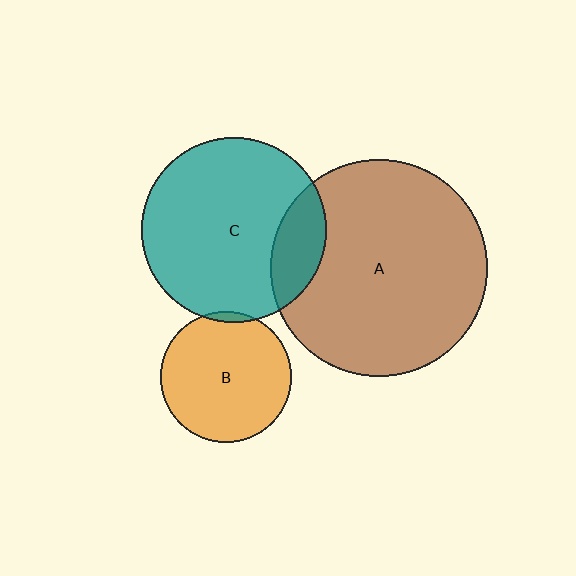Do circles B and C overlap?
Yes.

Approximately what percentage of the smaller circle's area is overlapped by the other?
Approximately 5%.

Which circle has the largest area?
Circle A (brown).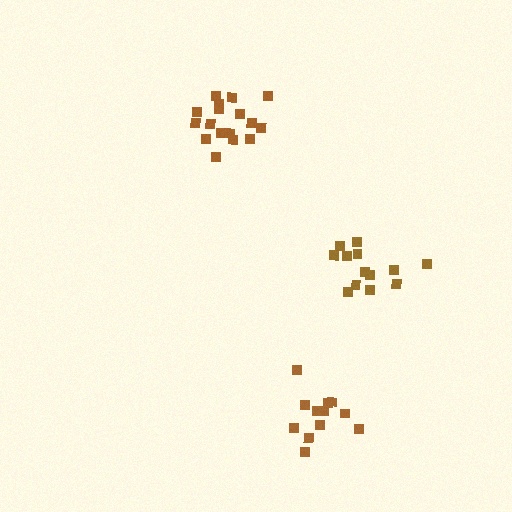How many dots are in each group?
Group 1: 17 dots, Group 2: 13 dots, Group 3: 12 dots (42 total).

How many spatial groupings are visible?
There are 3 spatial groupings.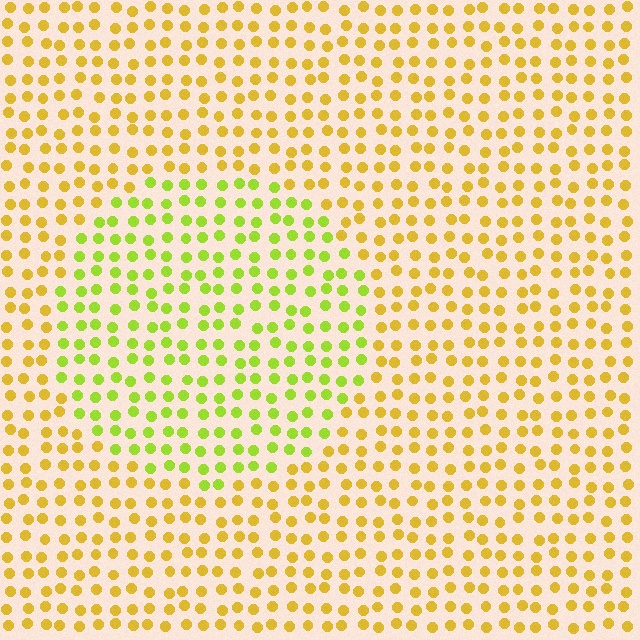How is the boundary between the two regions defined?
The boundary is defined purely by a slight shift in hue (about 37 degrees). Spacing, size, and orientation are identical on both sides.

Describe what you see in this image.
The image is filled with small yellow elements in a uniform arrangement. A circle-shaped region is visible where the elements are tinted to a slightly different hue, forming a subtle color boundary.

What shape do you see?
I see a circle.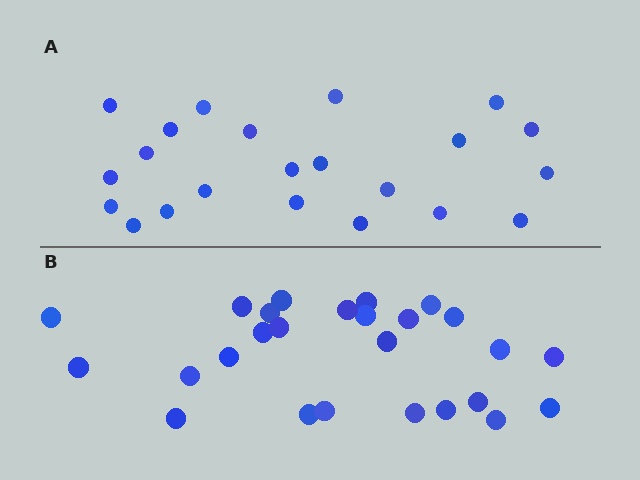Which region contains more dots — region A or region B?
Region B (the bottom region) has more dots.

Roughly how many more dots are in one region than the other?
Region B has about 4 more dots than region A.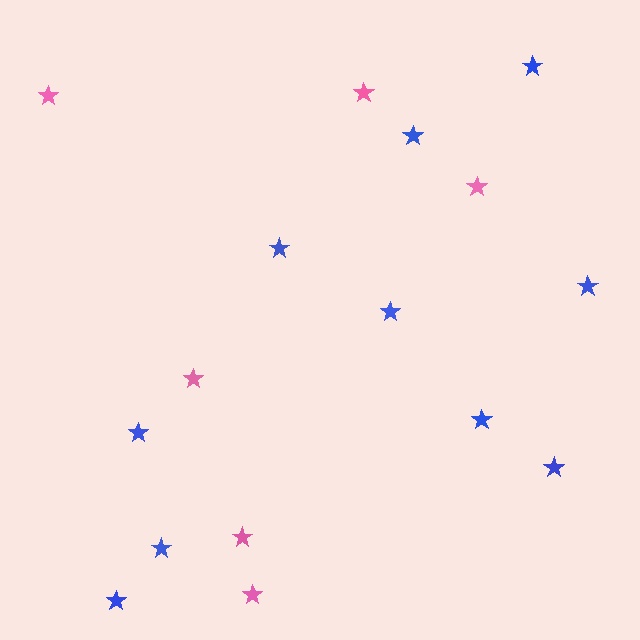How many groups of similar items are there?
There are 2 groups: one group of pink stars (6) and one group of blue stars (10).